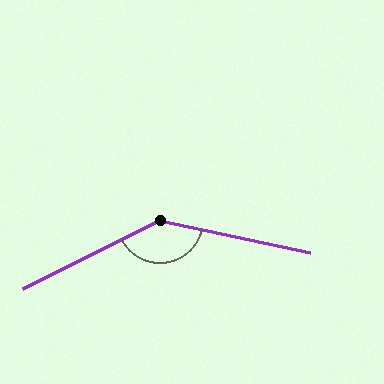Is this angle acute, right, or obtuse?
It is obtuse.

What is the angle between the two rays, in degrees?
Approximately 141 degrees.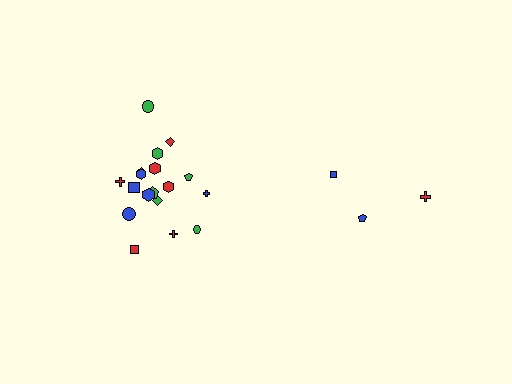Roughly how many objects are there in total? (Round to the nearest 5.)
Roughly 20 objects in total.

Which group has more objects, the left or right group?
The left group.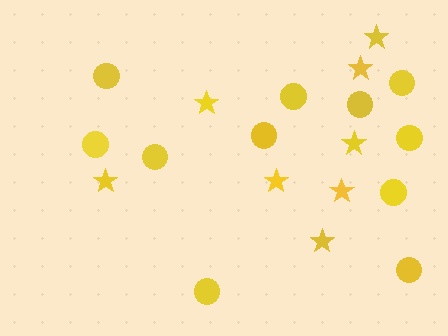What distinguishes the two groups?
There are 2 groups: one group of stars (8) and one group of circles (11).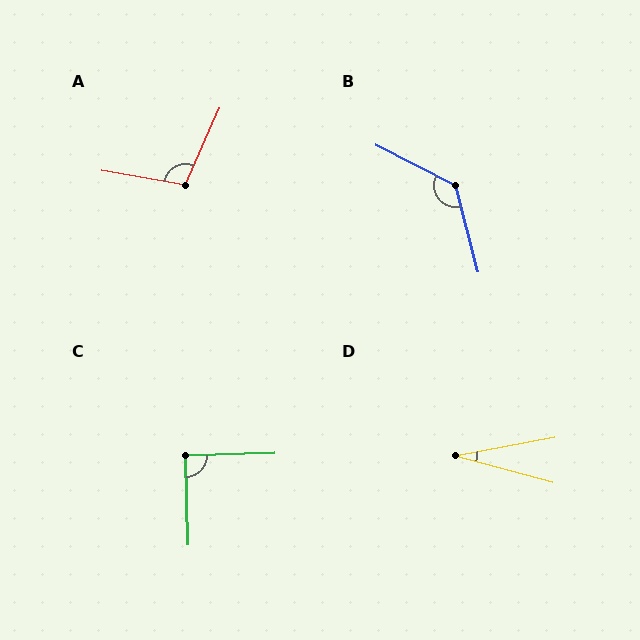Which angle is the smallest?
D, at approximately 25 degrees.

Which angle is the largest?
B, at approximately 132 degrees.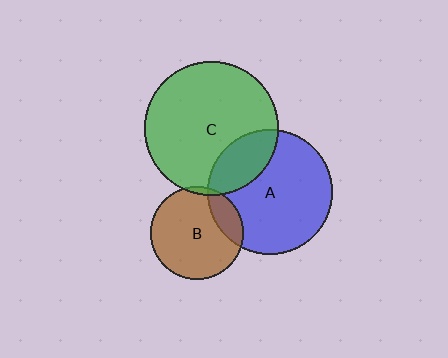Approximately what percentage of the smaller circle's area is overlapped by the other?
Approximately 5%.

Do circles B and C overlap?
Yes.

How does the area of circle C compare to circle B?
Approximately 2.1 times.